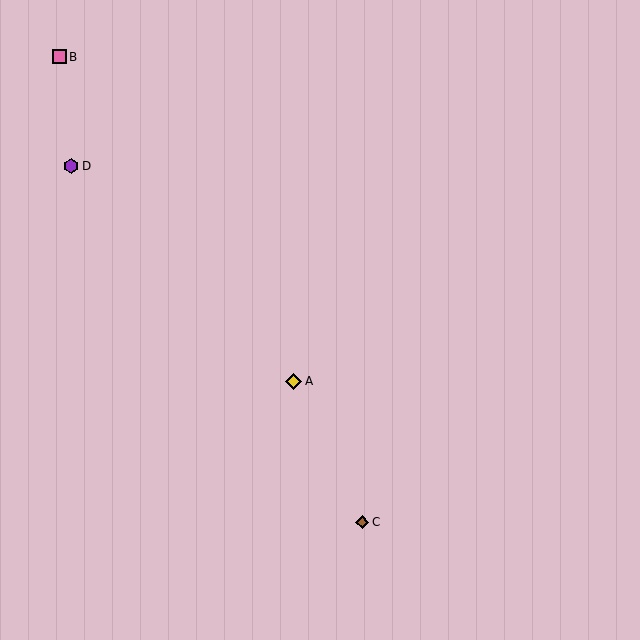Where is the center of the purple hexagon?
The center of the purple hexagon is at (71, 166).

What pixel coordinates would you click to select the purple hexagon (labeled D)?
Click at (71, 166) to select the purple hexagon D.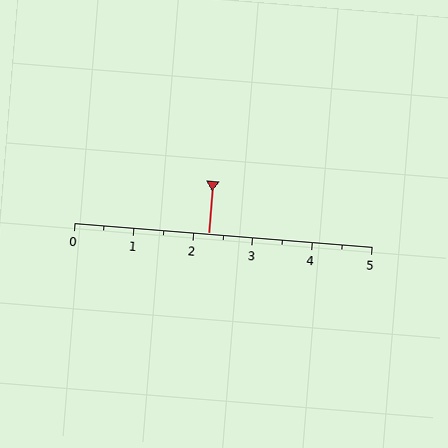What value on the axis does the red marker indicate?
The marker indicates approximately 2.2.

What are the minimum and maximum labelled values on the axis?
The axis runs from 0 to 5.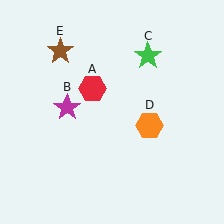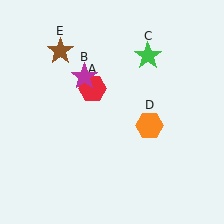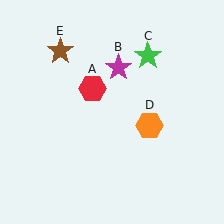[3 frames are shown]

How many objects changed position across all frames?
1 object changed position: magenta star (object B).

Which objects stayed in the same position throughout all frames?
Red hexagon (object A) and green star (object C) and orange hexagon (object D) and brown star (object E) remained stationary.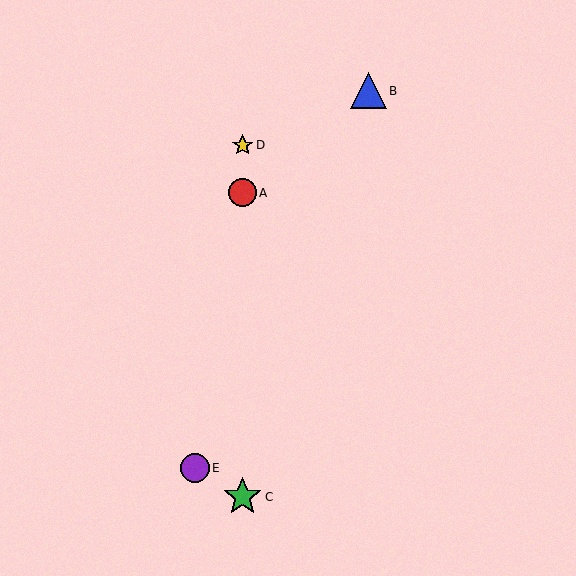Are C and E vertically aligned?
No, C is at x≈243 and E is at x≈195.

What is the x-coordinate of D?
Object D is at x≈243.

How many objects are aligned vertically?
3 objects (A, C, D) are aligned vertically.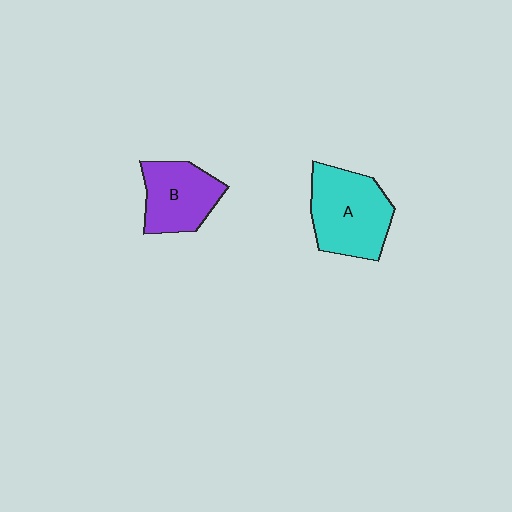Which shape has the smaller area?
Shape B (purple).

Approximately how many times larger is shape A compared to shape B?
Approximately 1.3 times.